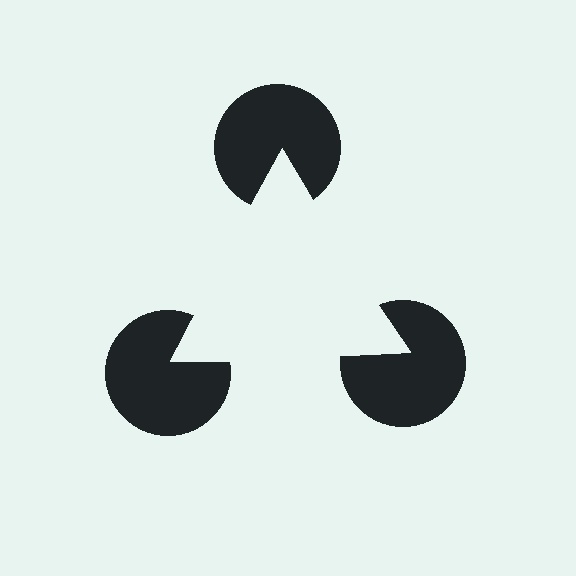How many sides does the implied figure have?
3 sides.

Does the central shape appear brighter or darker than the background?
It typically appears slightly brighter than the background, even though no actual brightness change is drawn.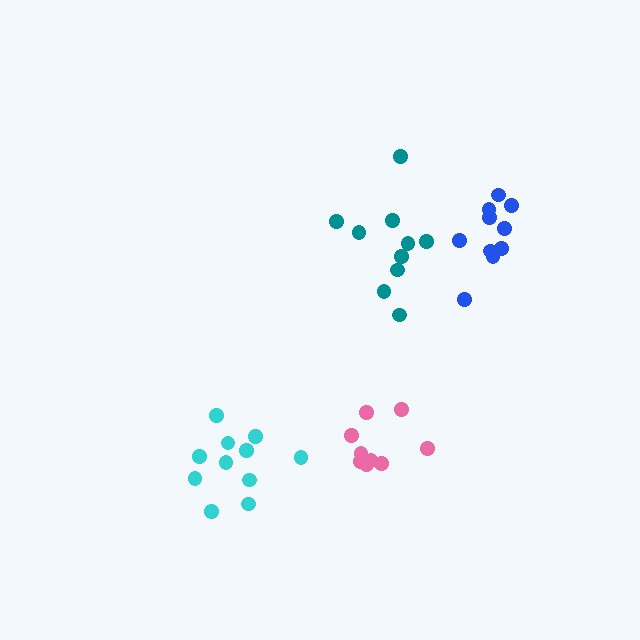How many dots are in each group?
Group 1: 9 dots, Group 2: 11 dots, Group 3: 10 dots, Group 4: 10 dots (40 total).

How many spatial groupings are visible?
There are 4 spatial groupings.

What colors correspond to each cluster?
The clusters are colored: pink, cyan, teal, blue.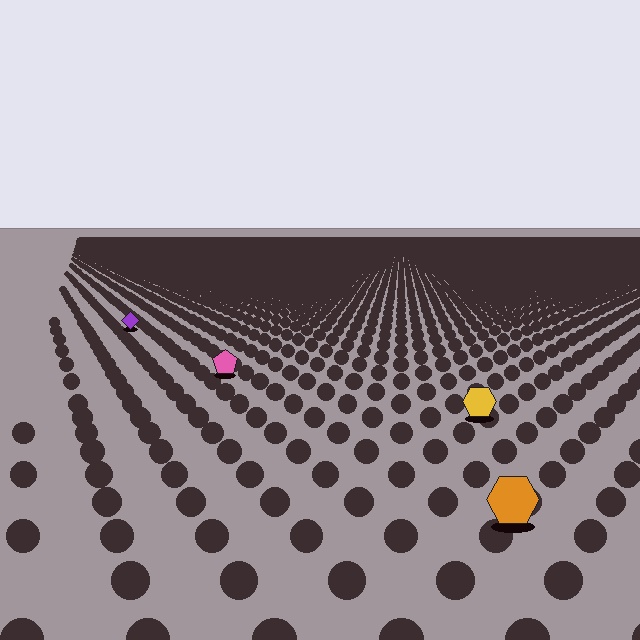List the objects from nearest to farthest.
From nearest to farthest: the orange hexagon, the yellow hexagon, the pink pentagon, the purple diamond.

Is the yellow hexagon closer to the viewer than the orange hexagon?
No. The orange hexagon is closer — you can tell from the texture gradient: the ground texture is coarser near it.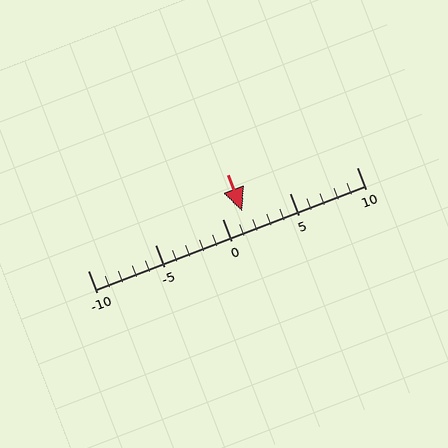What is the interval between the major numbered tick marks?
The major tick marks are spaced 5 units apart.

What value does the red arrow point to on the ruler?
The red arrow points to approximately 2.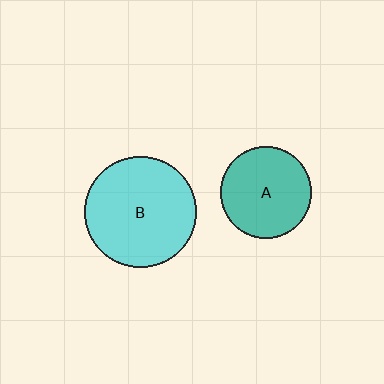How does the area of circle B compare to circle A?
Approximately 1.5 times.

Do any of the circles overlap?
No, none of the circles overlap.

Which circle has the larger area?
Circle B (cyan).